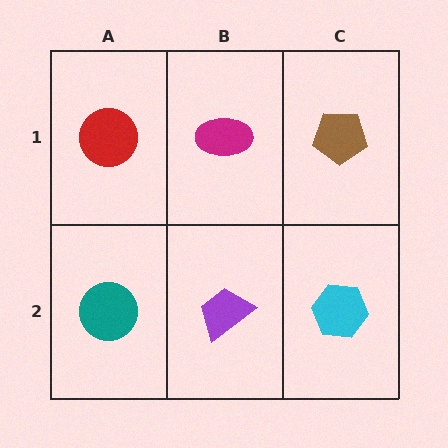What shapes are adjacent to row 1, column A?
A teal circle (row 2, column A), a magenta ellipse (row 1, column B).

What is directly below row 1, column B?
A purple trapezoid.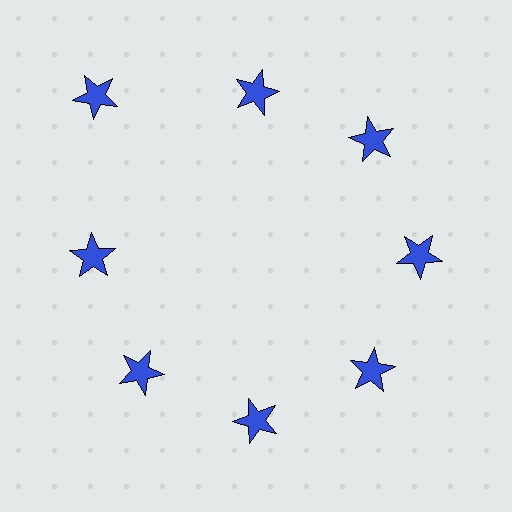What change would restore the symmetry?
The symmetry would be restored by moving it inward, back onto the ring so that all 8 stars sit at equal angles and equal distance from the center.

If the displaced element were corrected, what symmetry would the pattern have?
It would have 8-fold rotational symmetry — the pattern would map onto itself every 45 degrees.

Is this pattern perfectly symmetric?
No. The 8 blue stars are arranged in a ring, but one element near the 10 o'clock position is pushed outward from the center, breaking the 8-fold rotational symmetry.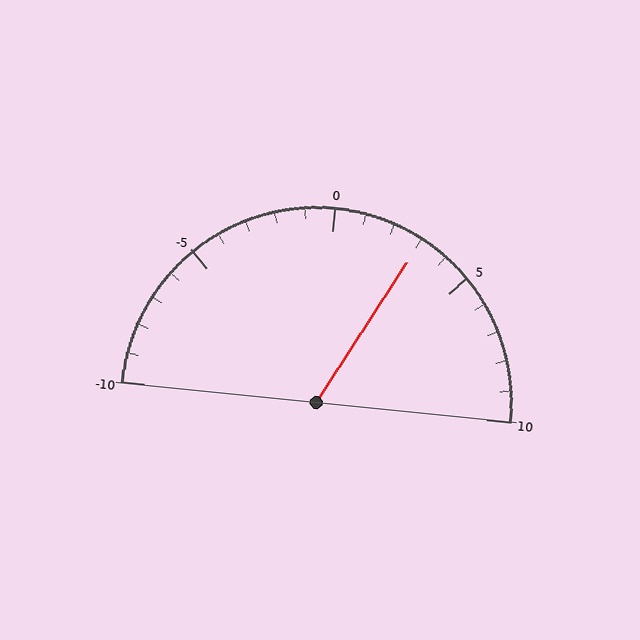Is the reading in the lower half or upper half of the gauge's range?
The reading is in the upper half of the range (-10 to 10).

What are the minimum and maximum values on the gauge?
The gauge ranges from -10 to 10.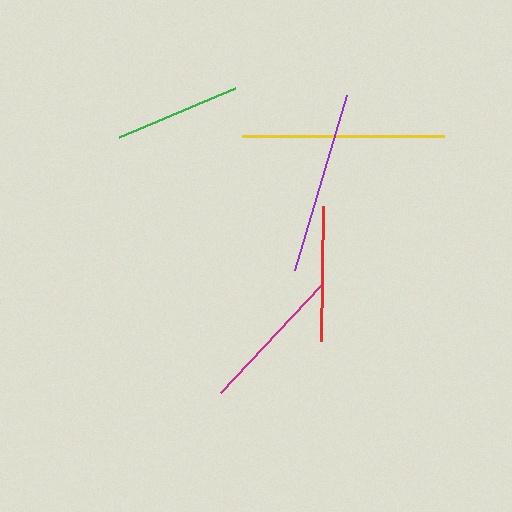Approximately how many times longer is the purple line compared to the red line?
The purple line is approximately 1.4 times the length of the red line.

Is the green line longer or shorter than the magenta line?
The magenta line is longer than the green line.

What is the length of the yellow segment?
The yellow segment is approximately 202 pixels long.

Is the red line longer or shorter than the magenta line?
The magenta line is longer than the red line.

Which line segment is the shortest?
The green line is the shortest at approximately 126 pixels.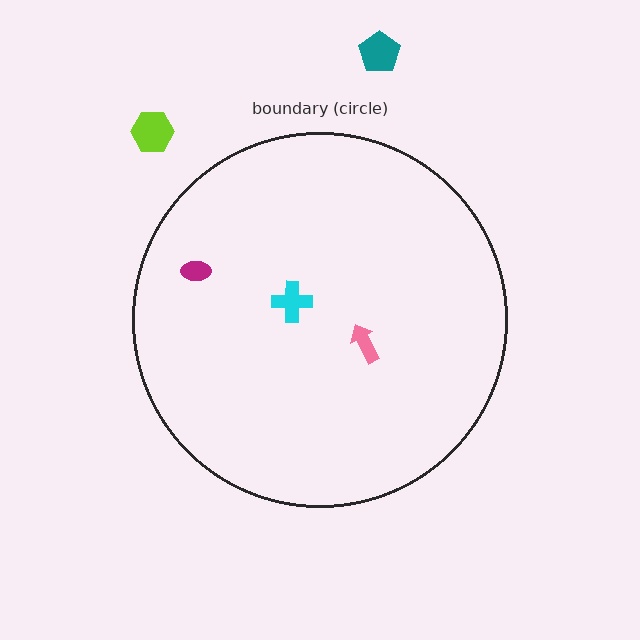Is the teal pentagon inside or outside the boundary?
Outside.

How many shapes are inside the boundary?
3 inside, 2 outside.